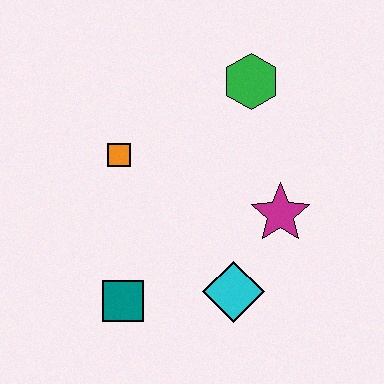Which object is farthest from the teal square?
The green hexagon is farthest from the teal square.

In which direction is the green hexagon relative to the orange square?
The green hexagon is to the right of the orange square.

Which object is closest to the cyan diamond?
The magenta star is closest to the cyan diamond.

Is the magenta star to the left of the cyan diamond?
No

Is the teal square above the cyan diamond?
No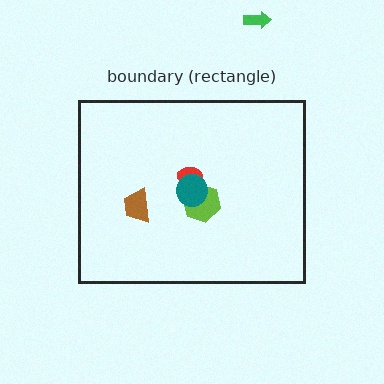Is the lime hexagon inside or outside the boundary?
Inside.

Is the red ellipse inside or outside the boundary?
Inside.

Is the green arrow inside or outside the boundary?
Outside.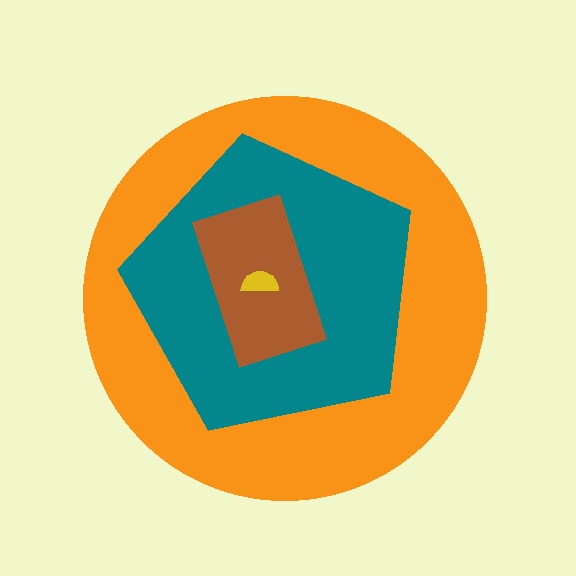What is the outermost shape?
The orange circle.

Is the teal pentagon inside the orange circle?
Yes.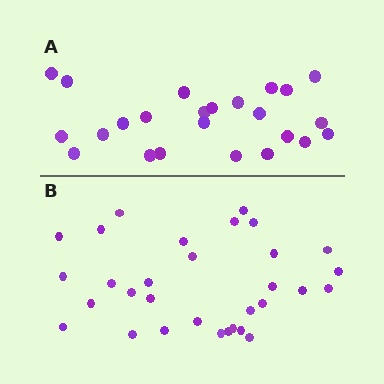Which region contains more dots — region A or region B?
Region B (the bottom region) has more dots.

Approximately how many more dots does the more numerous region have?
Region B has roughly 8 or so more dots than region A.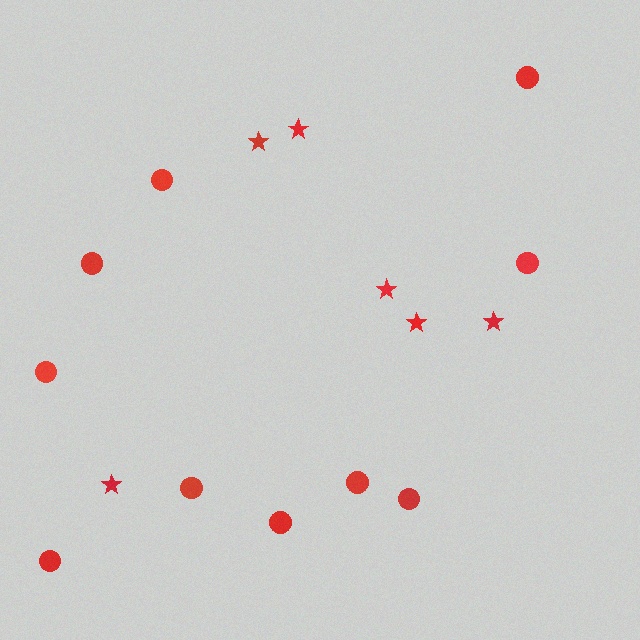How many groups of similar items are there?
There are 2 groups: one group of circles (10) and one group of stars (6).